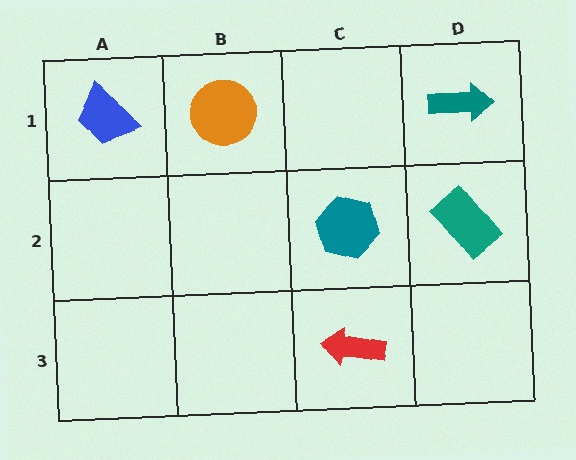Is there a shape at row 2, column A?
No, that cell is empty.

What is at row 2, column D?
A teal rectangle.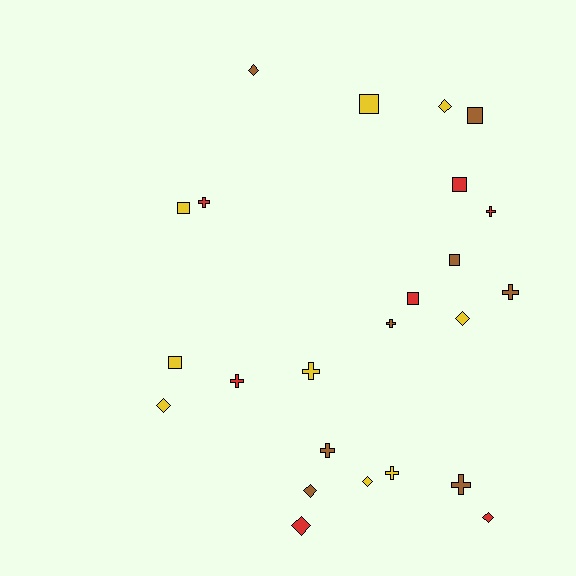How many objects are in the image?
There are 24 objects.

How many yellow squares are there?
There are 3 yellow squares.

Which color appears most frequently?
Yellow, with 9 objects.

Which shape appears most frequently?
Cross, with 9 objects.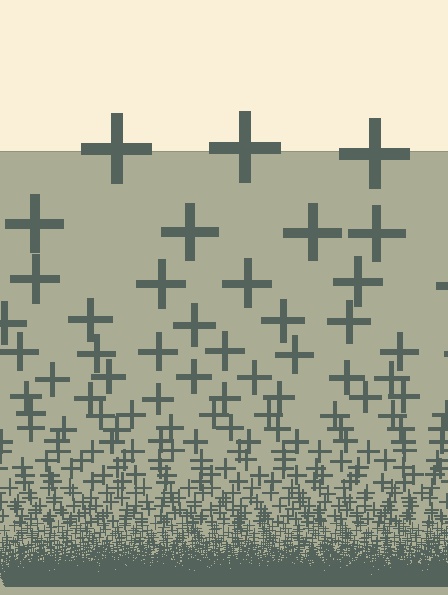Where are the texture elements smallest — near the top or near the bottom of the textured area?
Near the bottom.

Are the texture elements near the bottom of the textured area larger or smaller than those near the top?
Smaller. The gradient is inverted — elements near the bottom are smaller and denser.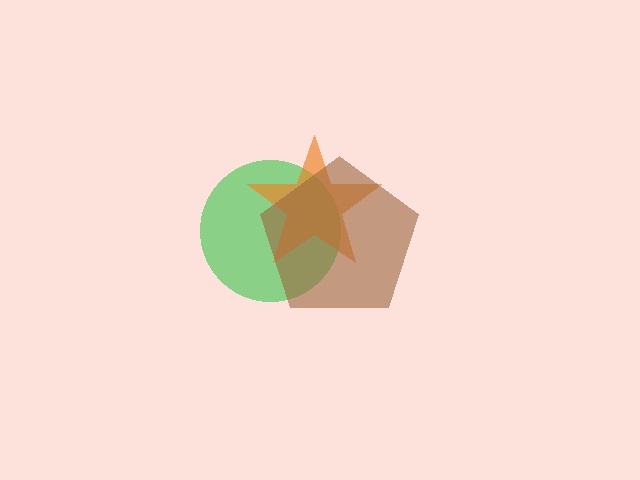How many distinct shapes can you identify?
There are 3 distinct shapes: a green circle, an orange star, a brown pentagon.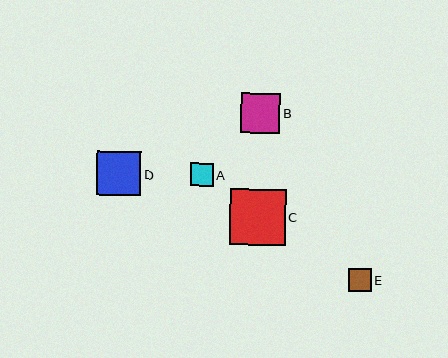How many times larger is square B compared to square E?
Square B is approximately 1.7 times the size of square E.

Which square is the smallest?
Square A is the smallest with a size of approximately 22 pixels.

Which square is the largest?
Square C is the largest with a size of approximately 56 pixels.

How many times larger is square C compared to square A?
Square C is approximately 2.5 times the size of square A.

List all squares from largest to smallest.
From largest to smallest: C, D, B, E, A.